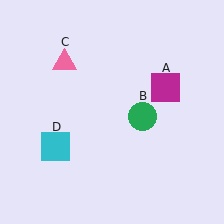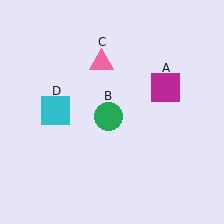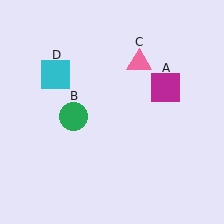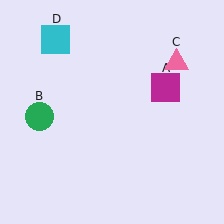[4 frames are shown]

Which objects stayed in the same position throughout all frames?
Magenta square (object A) remained stationary.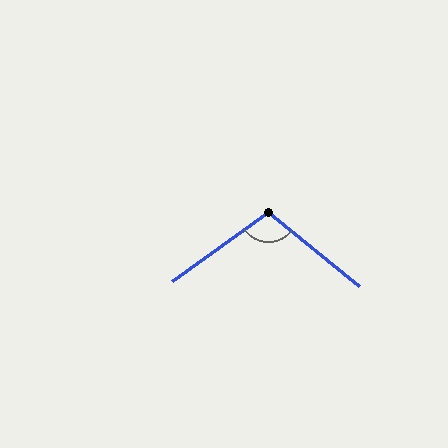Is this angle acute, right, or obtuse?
It is obtuse.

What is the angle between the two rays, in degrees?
Approximately 105 degrees.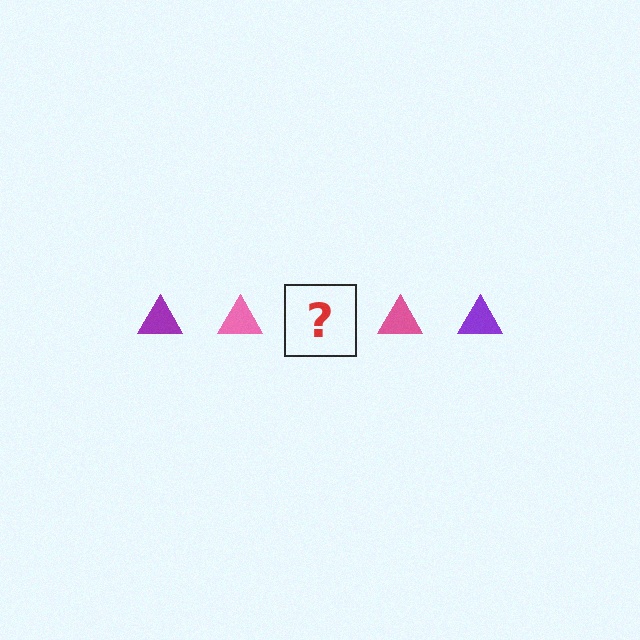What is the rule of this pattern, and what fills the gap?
The rule is that the pattern cycles through purple, pink triangles. The gap should be filled with a purple triangle.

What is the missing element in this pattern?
The missing element is a purple triangle.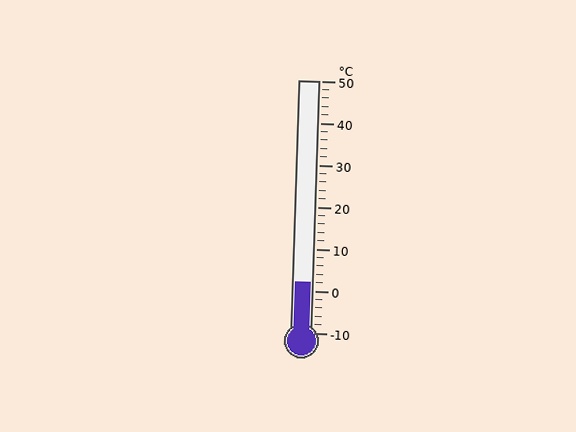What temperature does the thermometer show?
The thermometer shows approximately 2°C.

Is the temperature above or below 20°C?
The temperature is below 20°C.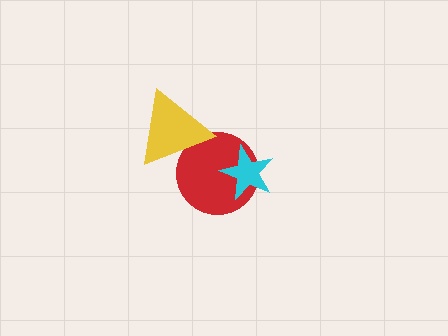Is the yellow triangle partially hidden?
No, no other shape covers it.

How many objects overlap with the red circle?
2 objects overlap with the red circle.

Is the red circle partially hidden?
Yes, it is partially covered by another shape.